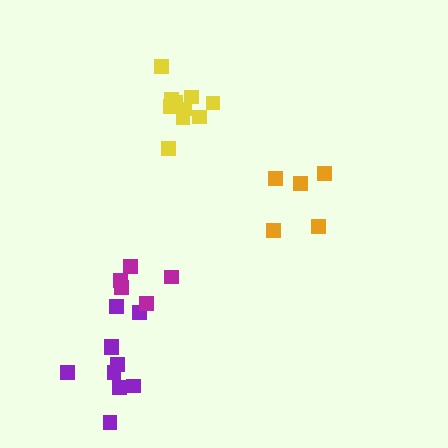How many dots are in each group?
Group 1: 10 dots, Group 2: 5 dots, Group 3: 10 dots, Group 4: 5 dots (30 total).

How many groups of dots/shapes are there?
There are 4 groups.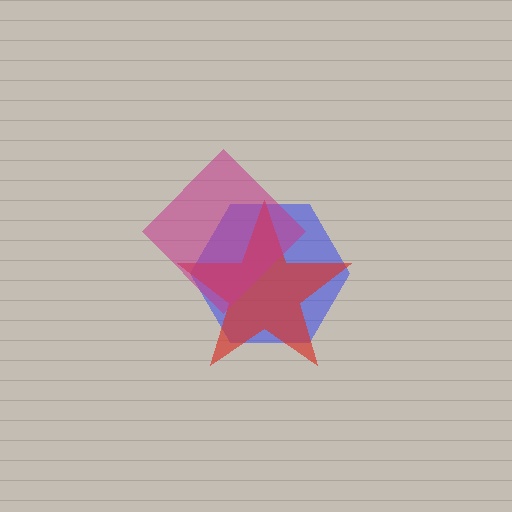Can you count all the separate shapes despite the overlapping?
Yes, there are 3 separate shapes.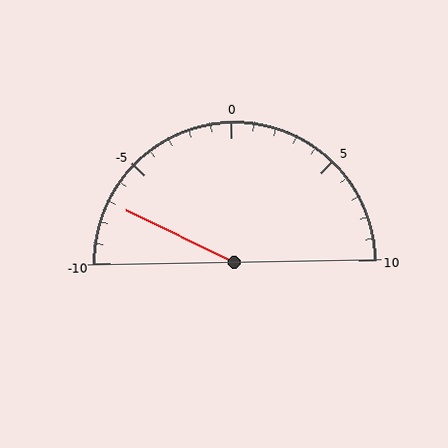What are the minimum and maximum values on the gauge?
The gauge ranges from -10 to 10.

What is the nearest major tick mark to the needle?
The nearest major tick mark is -5.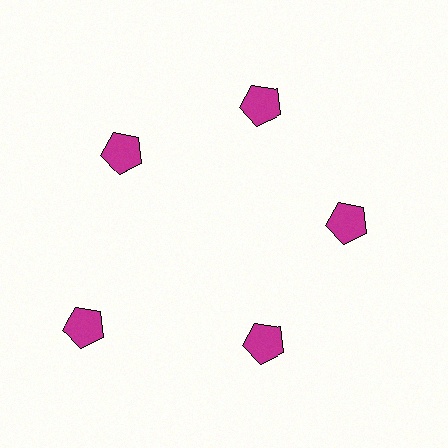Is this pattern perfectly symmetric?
No. The 5 magenta pentagons are arranged in a ring, but one element near the 8 o'clock position is pushed outward from the center, breaking the 5-fold rotational symmetry.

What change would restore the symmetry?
The symmetry would be restored by moving it inward, back onto the ring so that all 5 pentagons sit at equal angles and equal distance from the center.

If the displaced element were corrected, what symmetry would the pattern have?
It would have 5-fold rotational symmetry — the pattern would map onto itself every 72 degrees.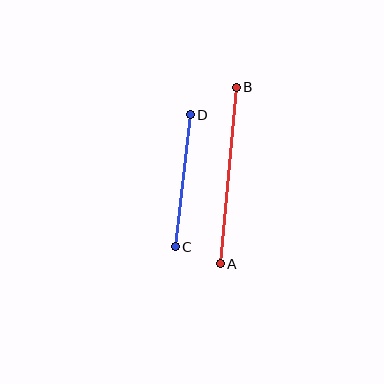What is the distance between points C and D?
The distance is approximately 133 pixels.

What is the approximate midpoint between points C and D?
The midpoint is at approximately (183, 181) pixels.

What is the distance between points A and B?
The distance is approximately 177 pixels.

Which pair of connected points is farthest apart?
Points A and B are farthest apart.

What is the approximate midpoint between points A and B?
The midpoint is at approximately (228, 176) pixels.